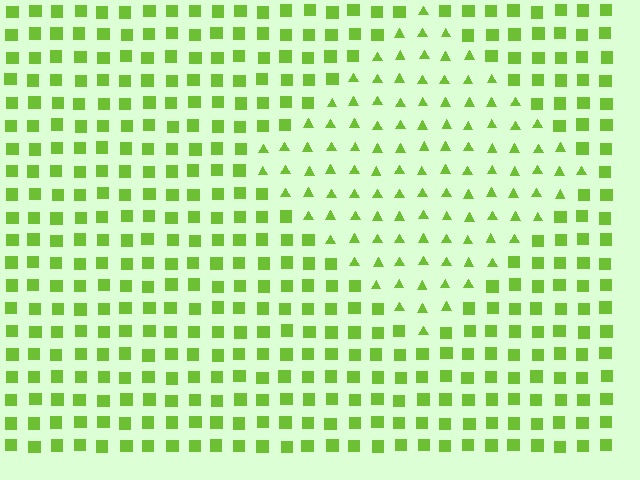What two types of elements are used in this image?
The image uses triangles inside the diamond region and squares outside it.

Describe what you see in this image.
The image is filled with small lime elements arranged in a uniform grid. A diamond-shaped region contains triangles, while the surrounding area contains squares. The boundary is defined purely by the change in element shape.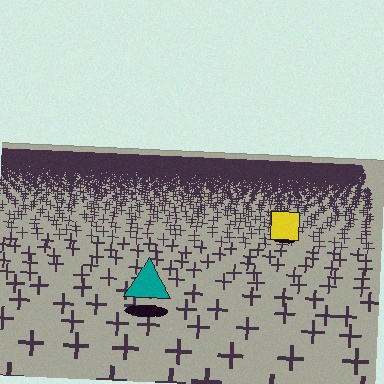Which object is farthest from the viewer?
The yellow square is farthest from the viewer. It appears smaller and the ground texture around it is denser.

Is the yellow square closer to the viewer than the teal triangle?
No. The teal triangle is closer — you can tell from the texture gradient: the ground texture is coarser near it.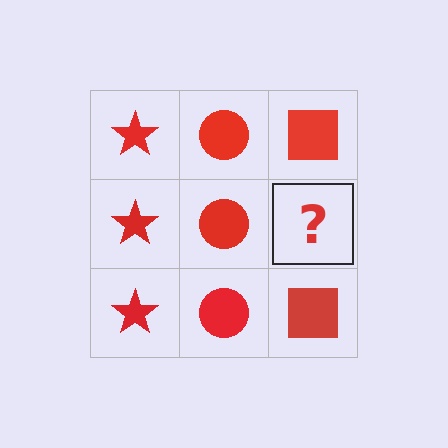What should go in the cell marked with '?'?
The missing cell should contain a red square.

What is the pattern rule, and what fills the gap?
The rule is that each column has a consistent shape. The gap should be filled with a red square.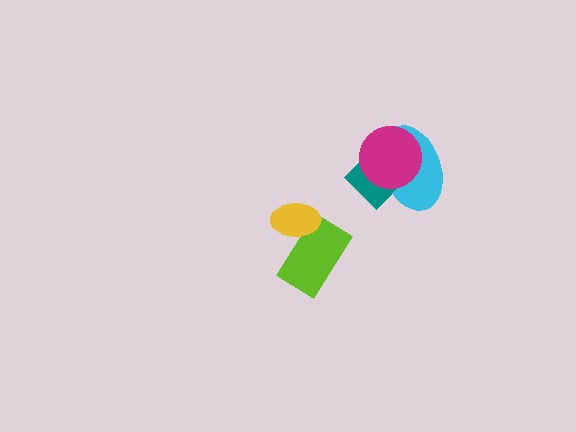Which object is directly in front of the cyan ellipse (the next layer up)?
The teal diamond is directly in front of the cyan ellipse.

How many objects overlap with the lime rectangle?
1 object overlaps with the lime rectangle.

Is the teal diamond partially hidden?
Yes, it is partially covered by another shape.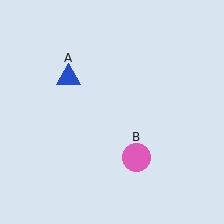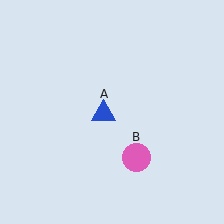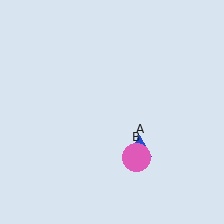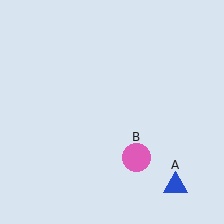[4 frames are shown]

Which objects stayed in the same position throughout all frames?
Pink circle (object B) remained stationary.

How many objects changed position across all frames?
1 object changed position: blue triangle (object A).